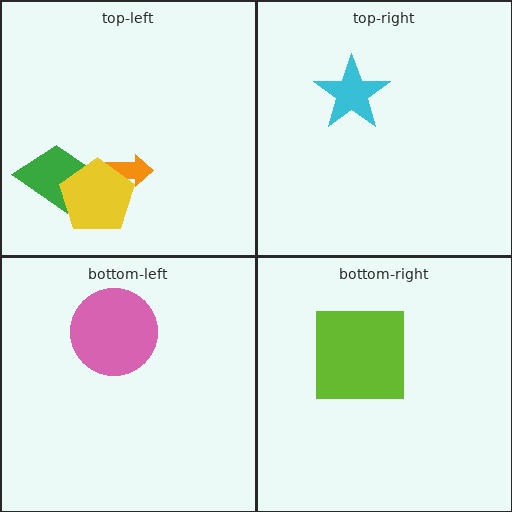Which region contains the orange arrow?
The top-left region.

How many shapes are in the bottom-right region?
1.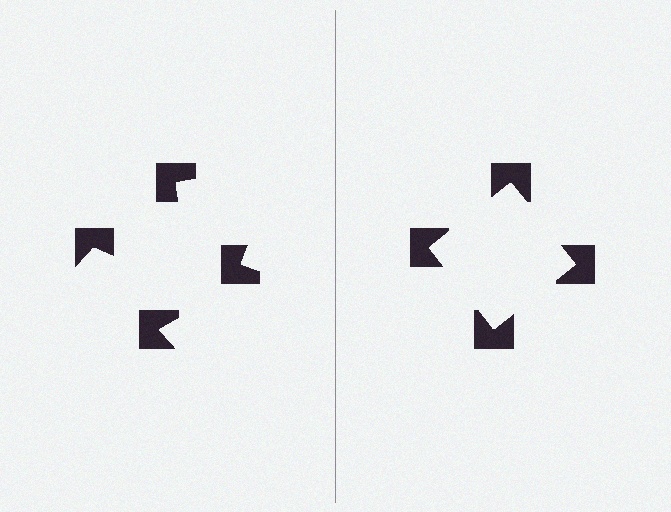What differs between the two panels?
The notched squares are positioned identically on both sides; only the wedge orientations differ. On the right they align to a square; on the left they are misaligned.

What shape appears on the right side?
An illusory square.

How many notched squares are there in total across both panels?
8 — 4 on each side.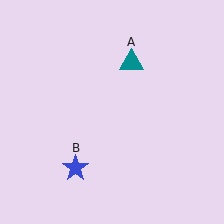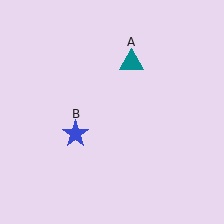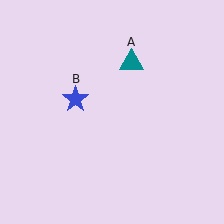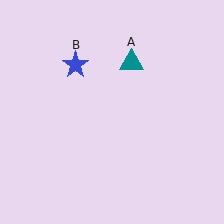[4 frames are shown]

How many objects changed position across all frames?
1 object changed position: blue star (object B).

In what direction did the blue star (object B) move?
The blue star (object B) moved up.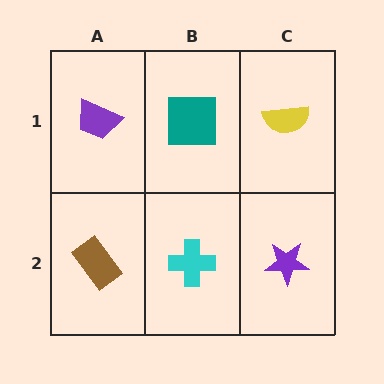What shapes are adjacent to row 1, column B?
A cyan cross (row 2, column B), a purple trapezoid (row 1, column A), a yellow semicircle (row 1, column C).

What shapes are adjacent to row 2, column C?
A yellow semicircle (row 1, column C), a cyan cross (row 2, column B).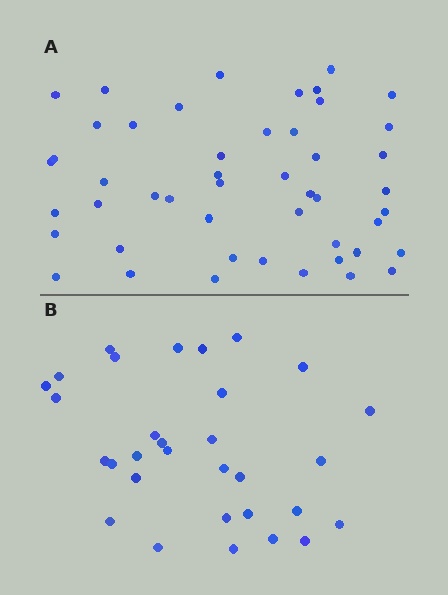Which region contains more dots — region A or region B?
Region A (the top region) has more dots.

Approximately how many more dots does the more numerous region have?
Region A has approximately 15 more dots than region B.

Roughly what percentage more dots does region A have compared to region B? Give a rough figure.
About 55% more.